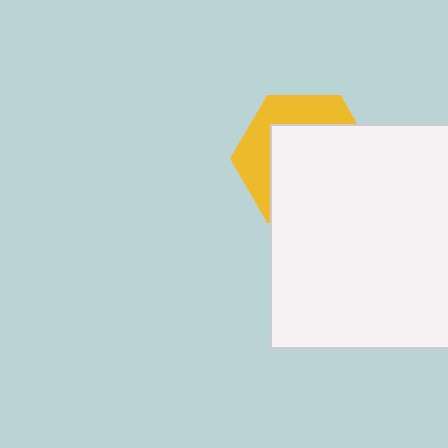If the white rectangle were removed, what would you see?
You would see the complete yellow hexagon.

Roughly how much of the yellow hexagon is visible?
A small part of it is visible (roughly 35%).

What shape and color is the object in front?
The object in front is a white rectangle.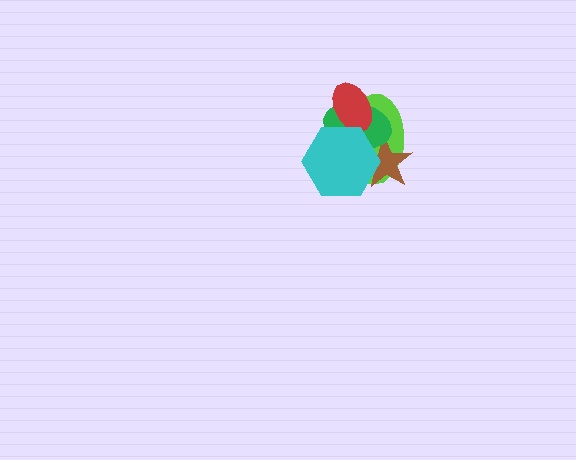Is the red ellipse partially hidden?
Yes, it is partially covered by another shape.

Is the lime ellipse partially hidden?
Yes, it is partially covered by another shape.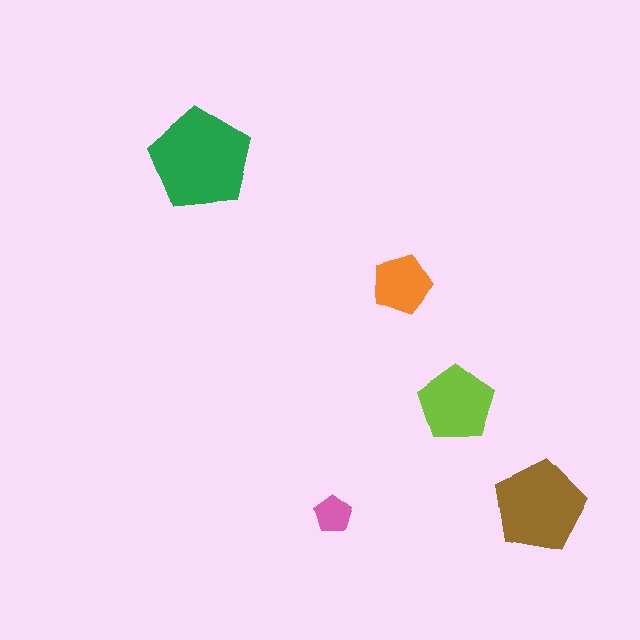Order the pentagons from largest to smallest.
the green one, the brown one, the lime one, the orange one, the pink one.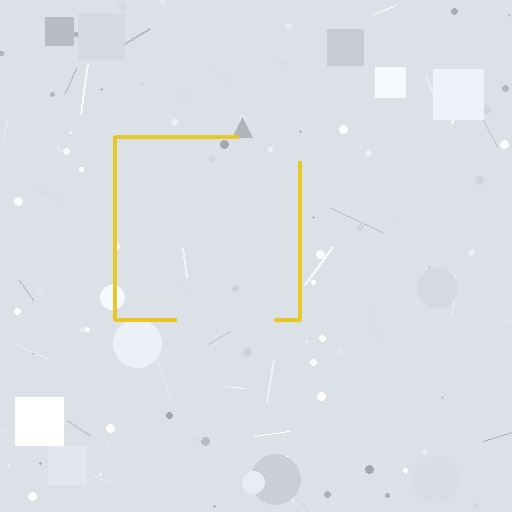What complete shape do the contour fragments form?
The contour fragments form a square.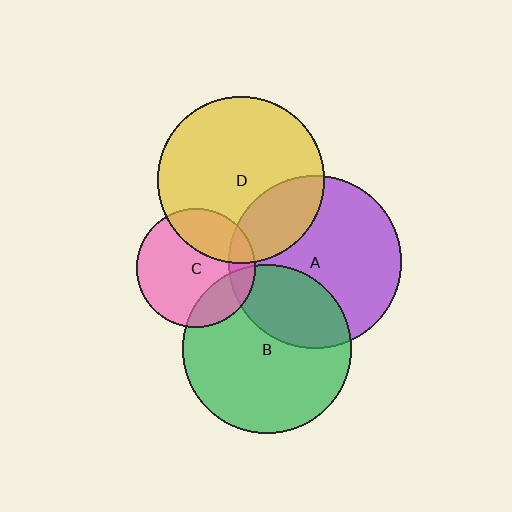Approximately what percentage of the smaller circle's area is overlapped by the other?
Approximately 20%.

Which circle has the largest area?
Circle A (purple).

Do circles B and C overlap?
Yes.